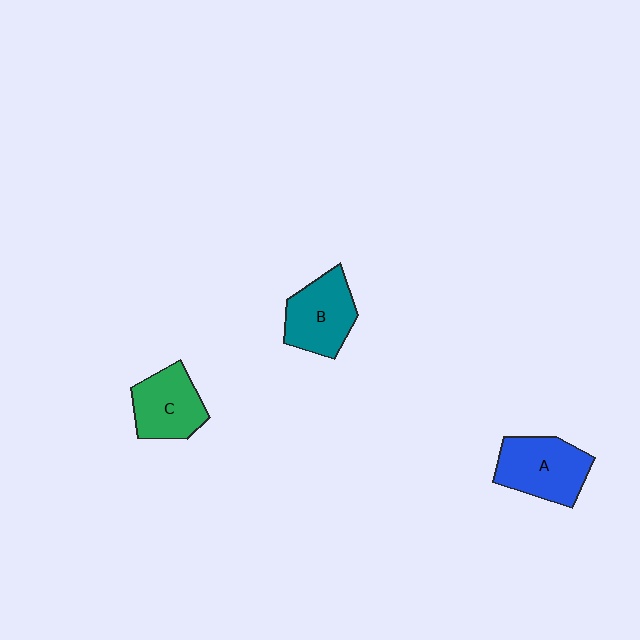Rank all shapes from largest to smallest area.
From largest to smallest: A (blue), B (teal), C (green).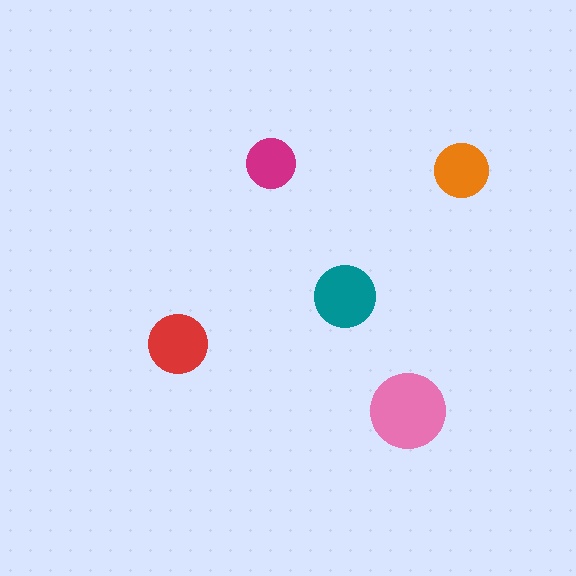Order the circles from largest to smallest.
the pink one, the teal one, the red one, the orange one, the magenta one.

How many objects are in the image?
There are 5 objects in the image.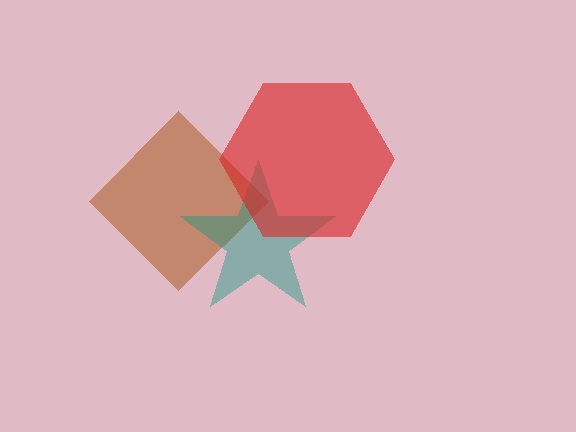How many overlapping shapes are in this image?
There are 3 overlapping shapes in the image.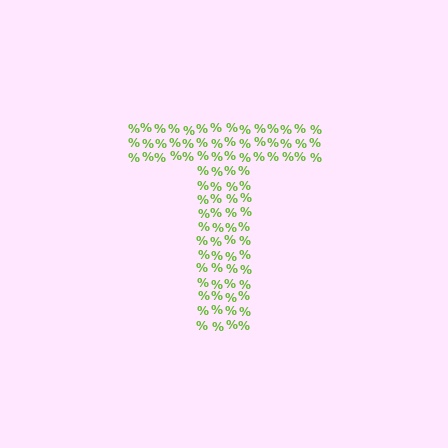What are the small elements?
The small elements are percent signs.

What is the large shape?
The large shape is the letter T.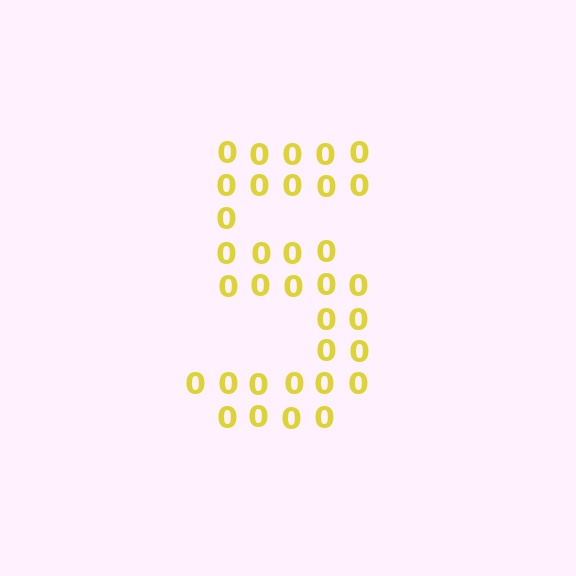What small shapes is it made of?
It is made of small digit 0's.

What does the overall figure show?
The overall figure shows the digit 5.